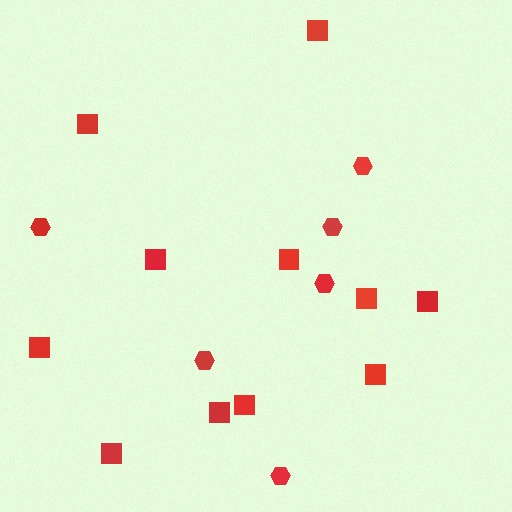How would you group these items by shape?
There are 2 groups: one group of squares (11) and one group of hexagons (6).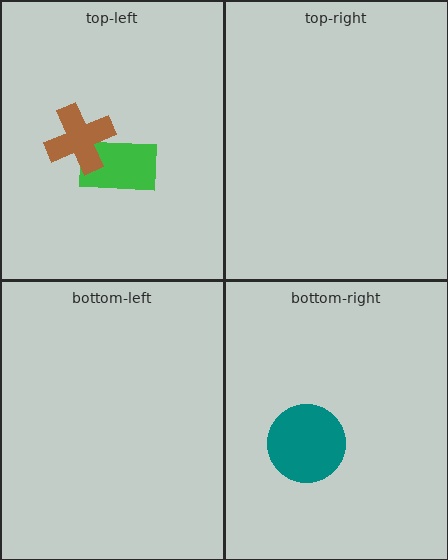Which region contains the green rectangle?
The top-left region.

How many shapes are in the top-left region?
2.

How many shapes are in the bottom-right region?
1.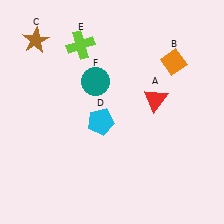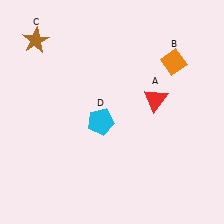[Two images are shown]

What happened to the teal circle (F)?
The teal circle (F) was removed in Image 2. It was in the top-left area of Image 1.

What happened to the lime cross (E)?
The lime cross (E) was removed in Image 2. It was in the top-left area of Image 1.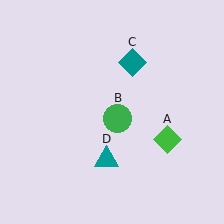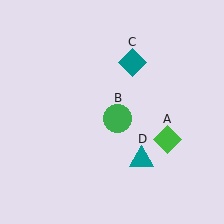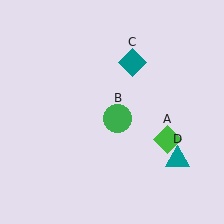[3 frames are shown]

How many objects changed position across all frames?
1 object changed position: teal triangle (object D).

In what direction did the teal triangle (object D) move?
The teal triangle (object D) moved right.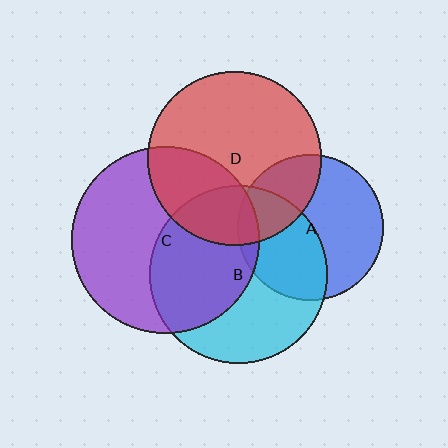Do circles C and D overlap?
Yes.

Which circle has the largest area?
Circle C (purple).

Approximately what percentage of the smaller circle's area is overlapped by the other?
Approximately 30%.